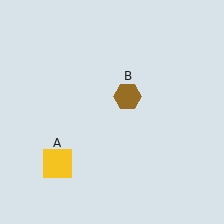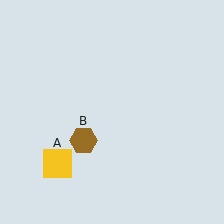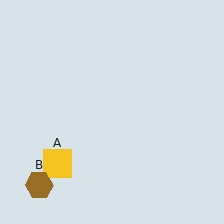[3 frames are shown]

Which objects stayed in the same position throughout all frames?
Yellow square (object A) remained stationary.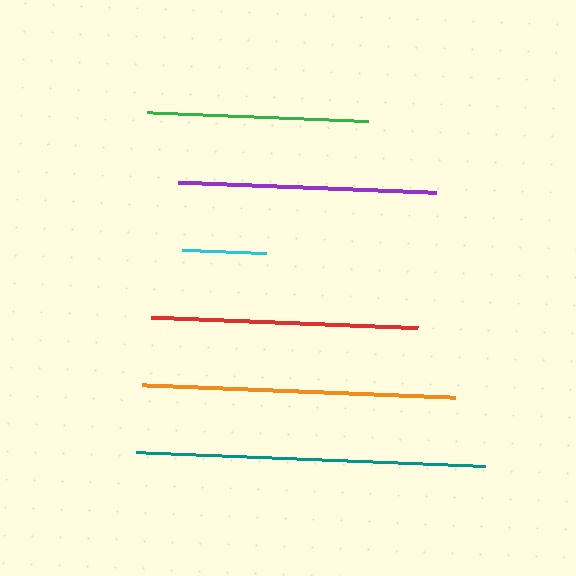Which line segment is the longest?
The teal line is the longest at approximately 348 pixels.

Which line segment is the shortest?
The cyan line is the shortest at approximately 84 pixels.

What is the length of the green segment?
The green segment is approximately 221 pixels long.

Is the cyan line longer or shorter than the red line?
The red line is longer than the cyan line.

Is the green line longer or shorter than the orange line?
The orange line is longer than the green line.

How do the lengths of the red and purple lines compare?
The red and purple lines are approximately the same length.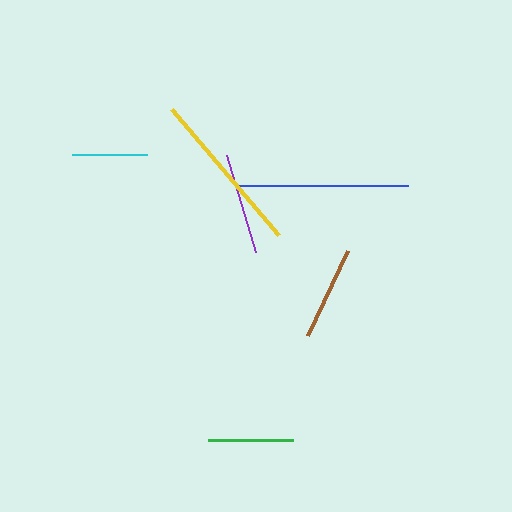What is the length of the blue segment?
The blue segment is approximately 171 pixels long.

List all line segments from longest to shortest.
From longest to shortest: blue, yellow, purple, brown, green, cyan.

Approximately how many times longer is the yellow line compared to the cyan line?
The yellow line is approximately 2.2 times the length of the cyan line.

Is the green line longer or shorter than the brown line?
The brown line is longer than the green line.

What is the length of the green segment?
The green segment is approximately 86 pixels long.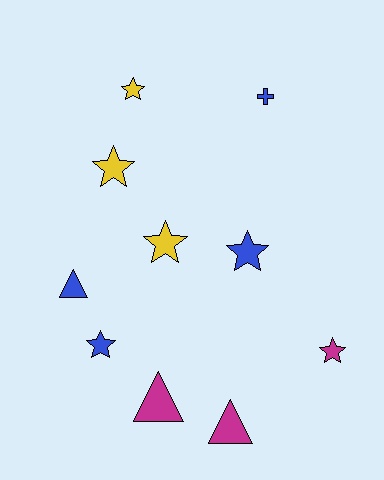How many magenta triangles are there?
There are 2 magenta triangles.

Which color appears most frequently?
Blue, with 4 objects.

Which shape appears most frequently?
Star, with 6 objects.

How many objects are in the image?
There are 10 objects.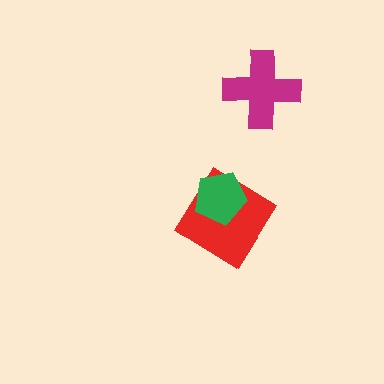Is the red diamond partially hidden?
Yes, it is partially covered by another shape.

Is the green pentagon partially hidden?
No, no other shape covers it.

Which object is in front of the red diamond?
The green pentagon is in front of the red diamond.